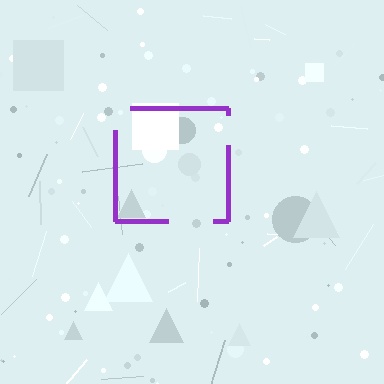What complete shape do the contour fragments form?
The contour fragments form a square.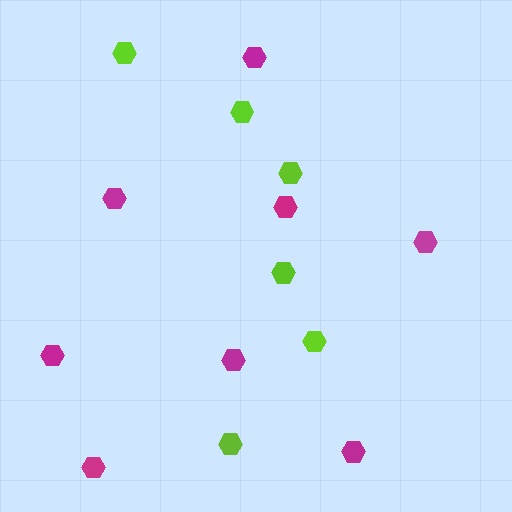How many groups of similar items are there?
There are 2 groups: one group of magenta hexagons (8) and one group of lime hexagons (6).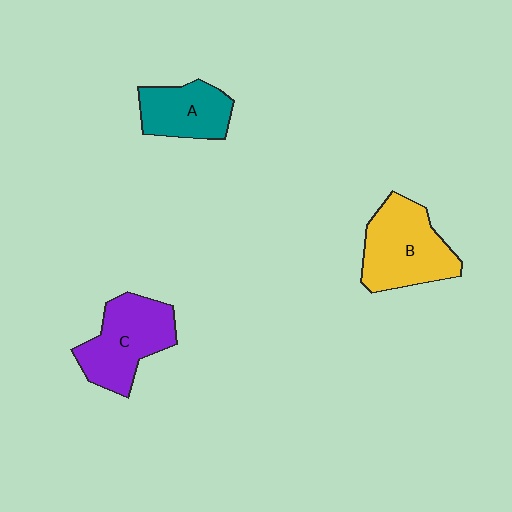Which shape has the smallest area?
Shape A (teal).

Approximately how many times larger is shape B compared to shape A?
Approximately 1.4 times.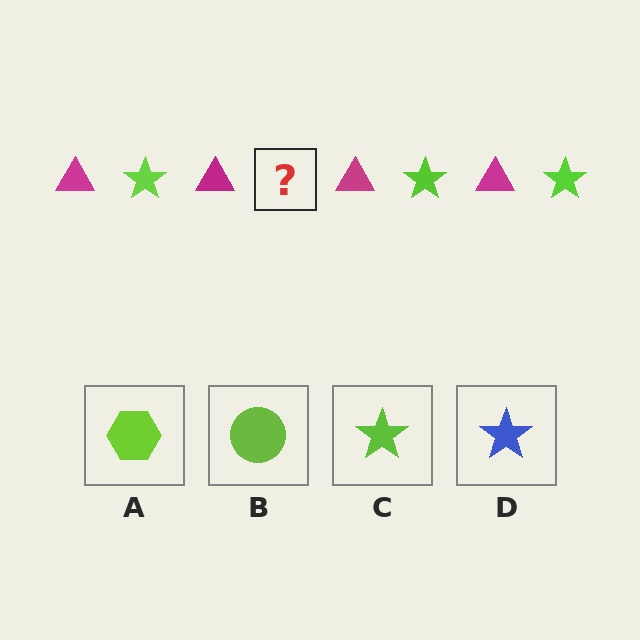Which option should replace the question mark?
Option C.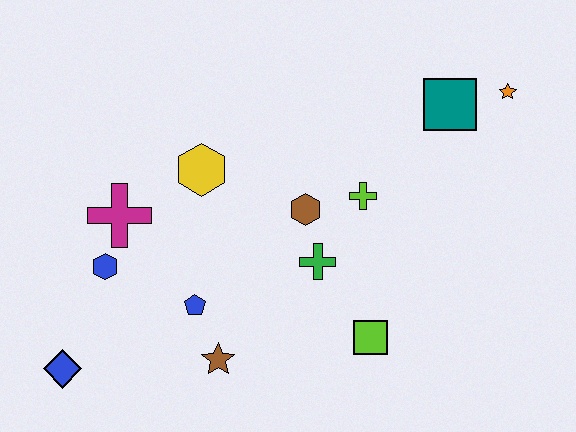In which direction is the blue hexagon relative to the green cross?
The blue hexagon is to the left of the green cross.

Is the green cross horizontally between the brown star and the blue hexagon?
No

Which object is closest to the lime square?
The green cross is closest to the lime square.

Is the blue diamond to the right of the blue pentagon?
No